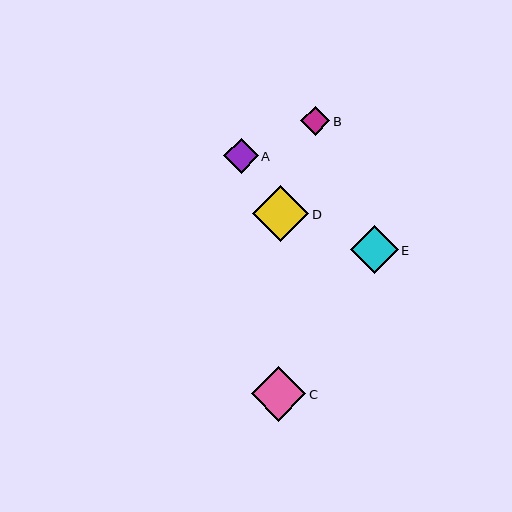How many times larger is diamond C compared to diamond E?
Diamond C is approximately 1.1 times the size of diamond E.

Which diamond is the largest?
Diamond D is the largest with a size of approximately 56 pixels.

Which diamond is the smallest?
Diamond B is the smallest with a size of approximately 29 pixels.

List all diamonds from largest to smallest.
From largest to smallest: D, C, E, A, B.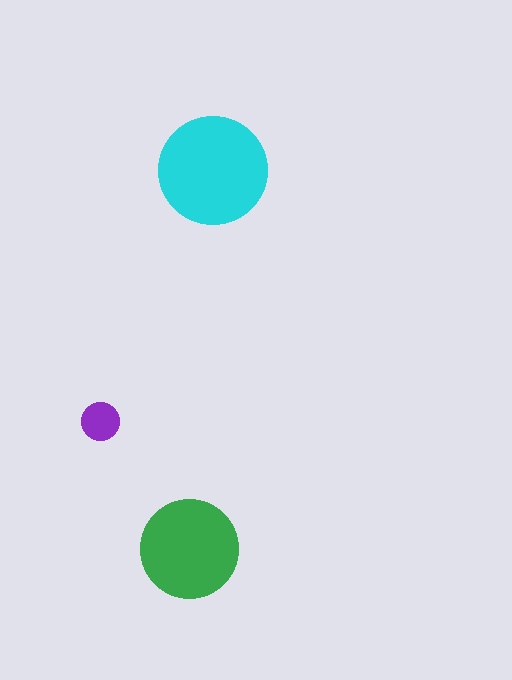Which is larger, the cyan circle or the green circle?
The cyan one.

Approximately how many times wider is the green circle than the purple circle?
About 2.5 times wider.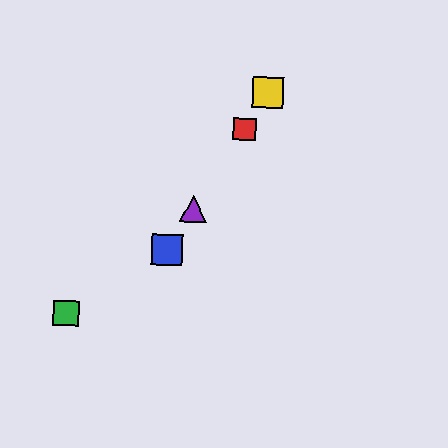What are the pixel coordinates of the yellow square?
The yellow square is at (268, 93).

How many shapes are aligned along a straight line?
4 shapes (the red square, the blue square, the yellow square, the purple triangle) are aligned along a straight line.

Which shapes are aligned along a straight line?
The red square, the blue square, the yellow square, the purple triangle are aligned along a straight line.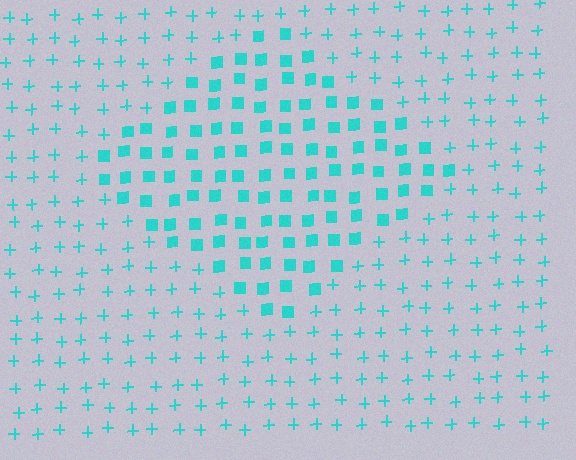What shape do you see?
I see a diamond.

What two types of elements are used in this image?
The image uses squares inside the diamond region and plus signs outside it.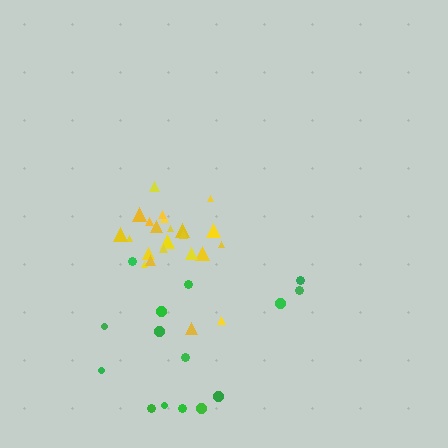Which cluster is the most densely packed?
Yellow.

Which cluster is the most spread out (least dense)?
Green.